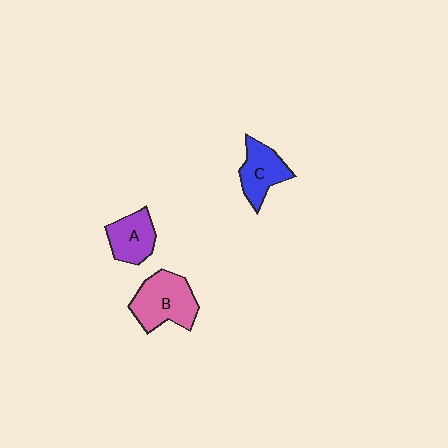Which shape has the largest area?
Shape B (pink).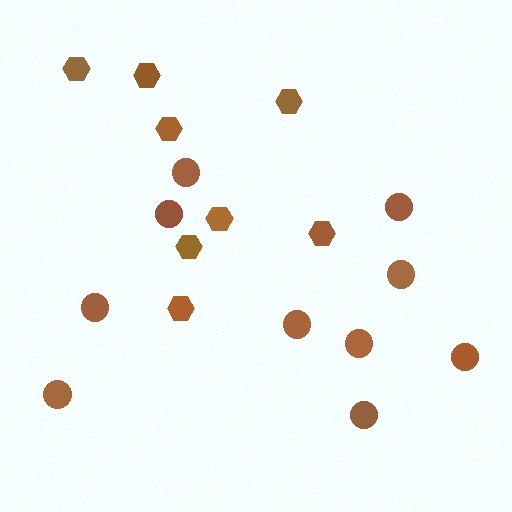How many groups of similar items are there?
There are 2 groups: one group of hexagons (8) and one group of circles (10).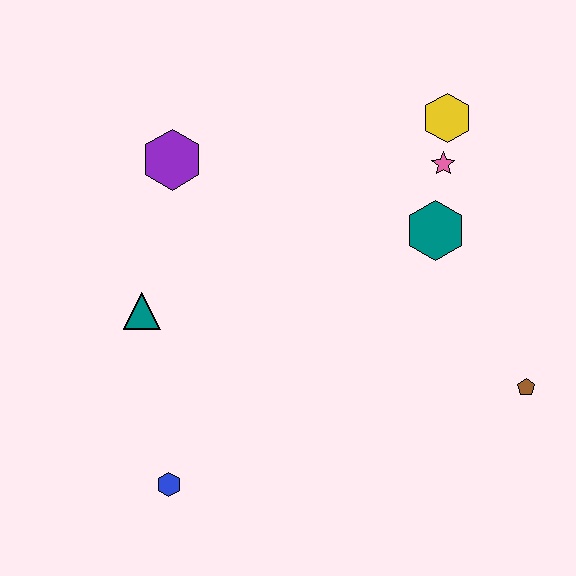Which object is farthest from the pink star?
The blue hexagon is farthest from the pink star.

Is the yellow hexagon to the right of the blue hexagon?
Yes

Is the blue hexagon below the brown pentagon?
Yes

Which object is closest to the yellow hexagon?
The pink star is closest to the yellow hexagon.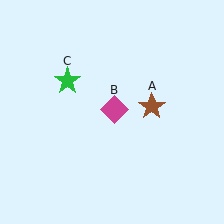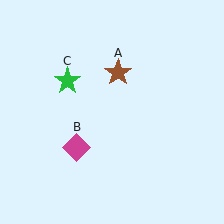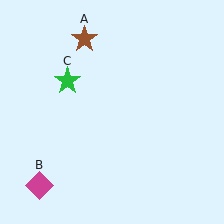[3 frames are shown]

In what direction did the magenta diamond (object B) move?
The magenta diamond (object B) moved down and to the left.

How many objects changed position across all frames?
2 objects changed position: brown star (object A), magenta diamond (object B).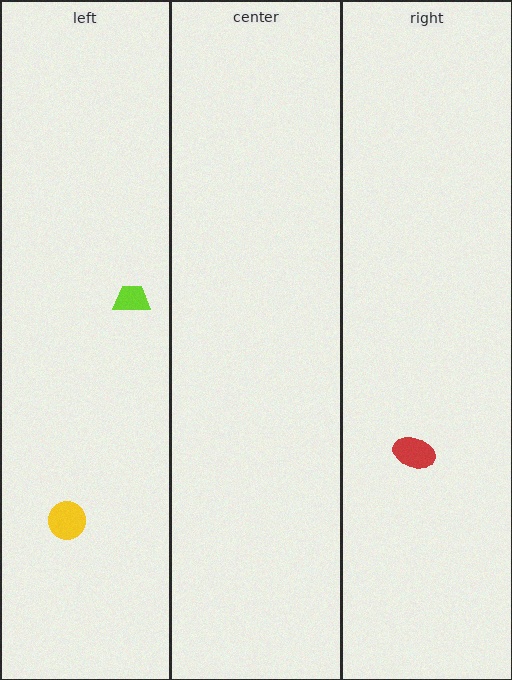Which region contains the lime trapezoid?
The left region.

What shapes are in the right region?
The red ellipse.